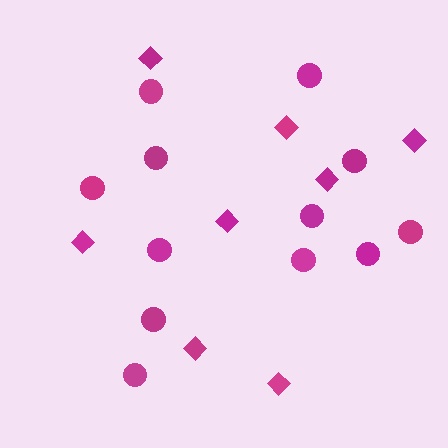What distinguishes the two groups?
There are 2 groups: one group of diamonds (8) and one group of circles (12).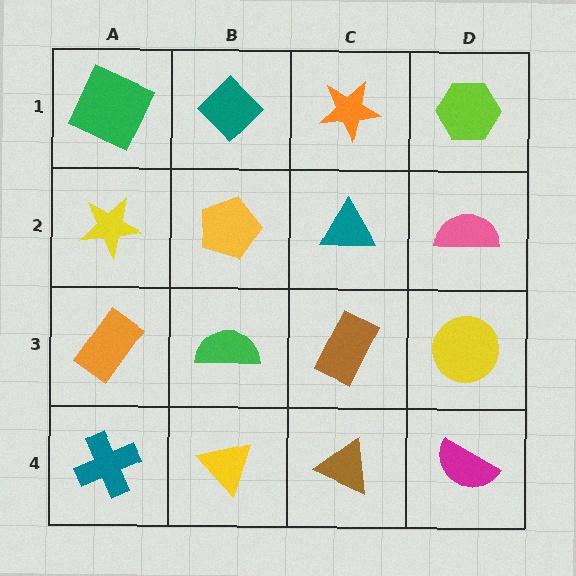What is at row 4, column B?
A yellow triangle.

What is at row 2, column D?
A pink semicircle.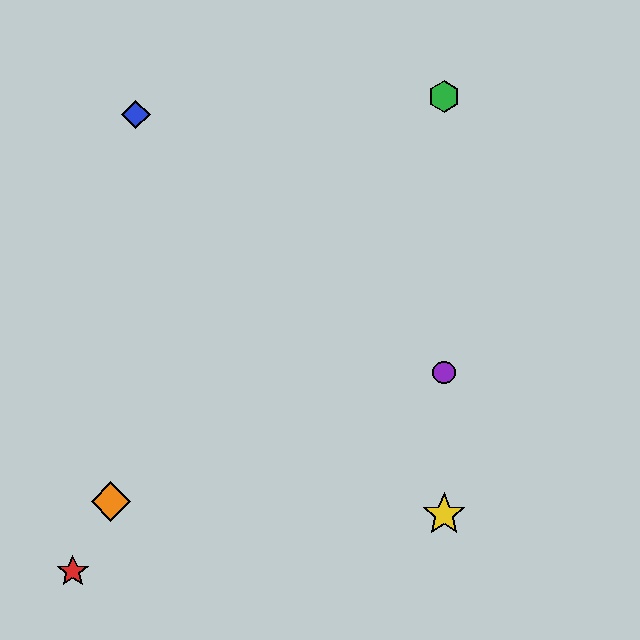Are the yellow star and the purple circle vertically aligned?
Yes, both are at x≈444.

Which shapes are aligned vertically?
The green hexagon, the yellow star, the purple circle are aligned vertically.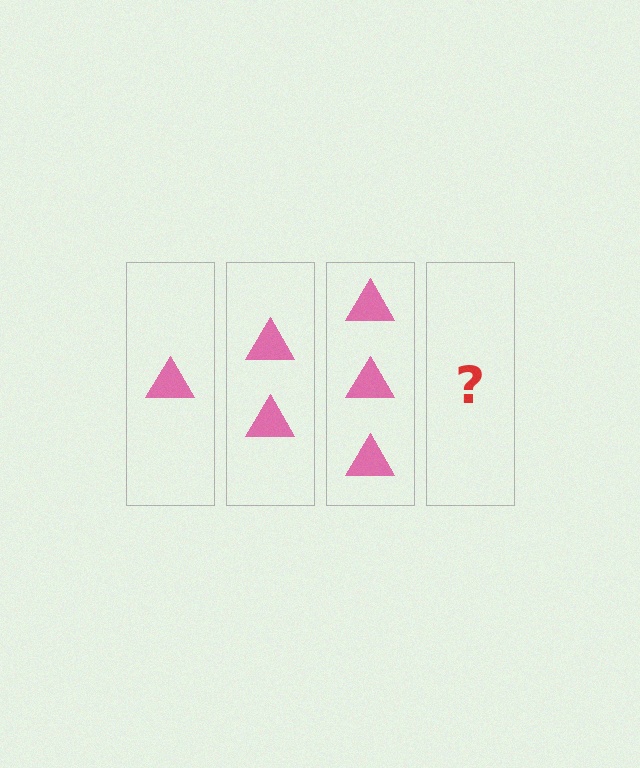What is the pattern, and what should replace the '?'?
The pattern is that each step adds one more triangle. The '?' should be 4 triangles.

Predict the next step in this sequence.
The next step is 4 triangles.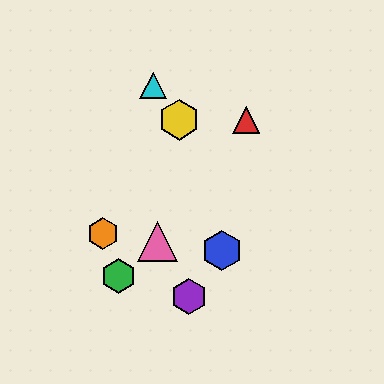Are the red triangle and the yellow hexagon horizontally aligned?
Yes, both are at y≈120.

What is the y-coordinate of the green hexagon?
The green hexagon is at y≈276.